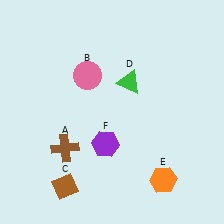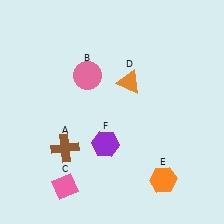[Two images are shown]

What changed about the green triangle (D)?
In Image 1, D is green. In Image 2, it changed to orange.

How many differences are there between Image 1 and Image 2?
There are 2 differences between the two images.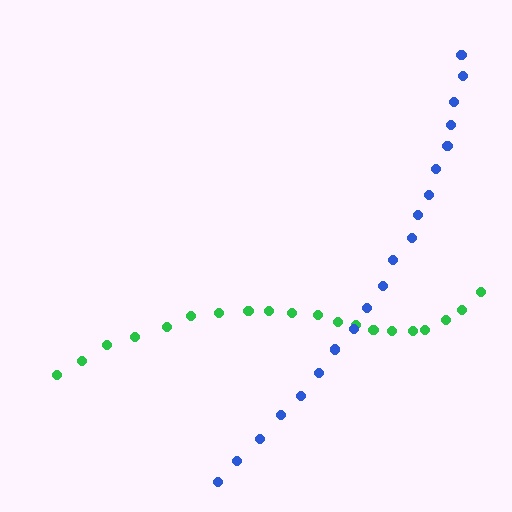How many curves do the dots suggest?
There are 2 distinct paths.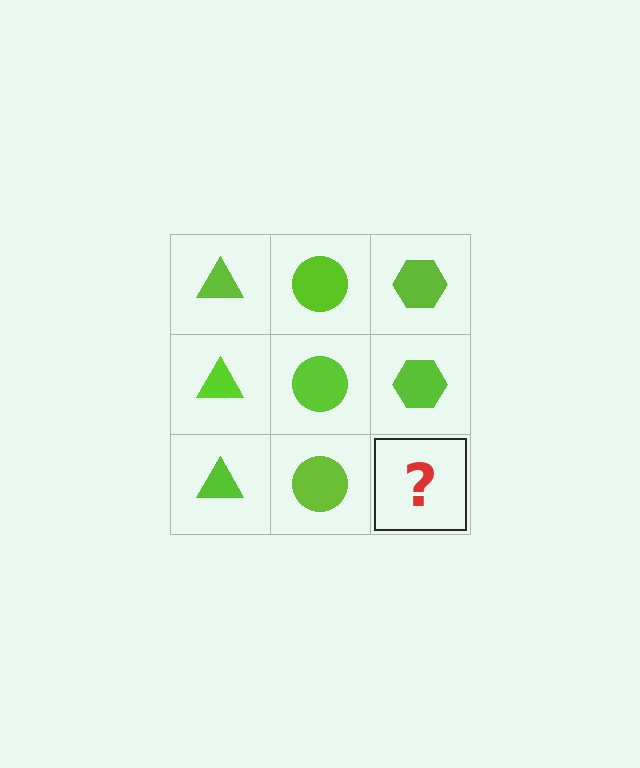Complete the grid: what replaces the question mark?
The question mark should be replaced with a lime hexagon.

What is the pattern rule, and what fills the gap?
The rule is that each column has a consistent shape. The gap should be filled with a lime hexagon.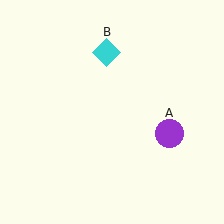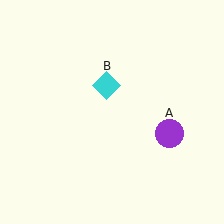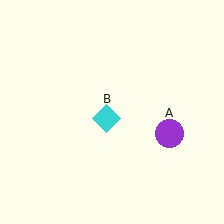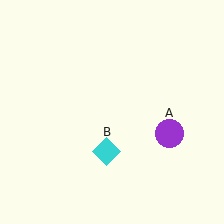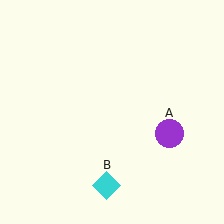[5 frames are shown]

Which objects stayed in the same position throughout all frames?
Purple circle (object A) remained stationary.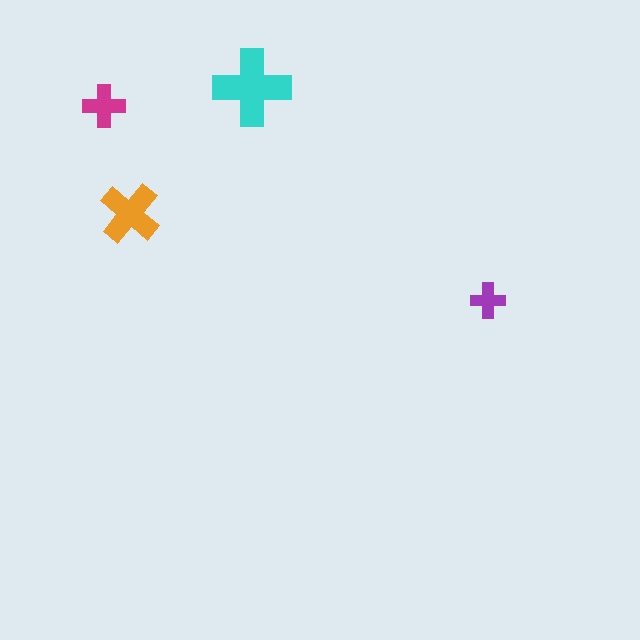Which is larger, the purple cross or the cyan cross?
The cyan one.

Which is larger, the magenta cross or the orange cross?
The orange one.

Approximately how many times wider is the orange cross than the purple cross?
About 1.5 times wider.